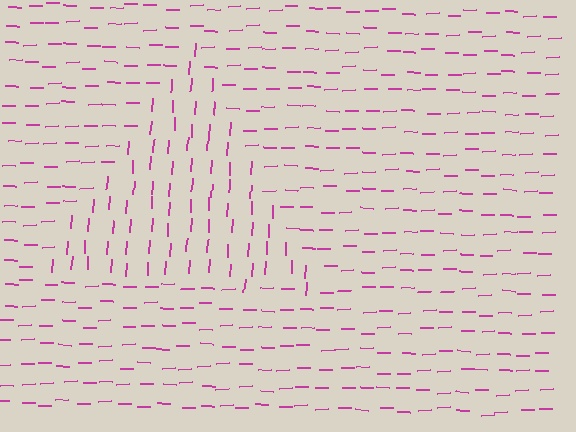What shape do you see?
I see a triangle.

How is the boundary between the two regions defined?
The boundary is defined purely by a change in line orientation (approximately 85 degrees difference). All lines are the same color and thickness.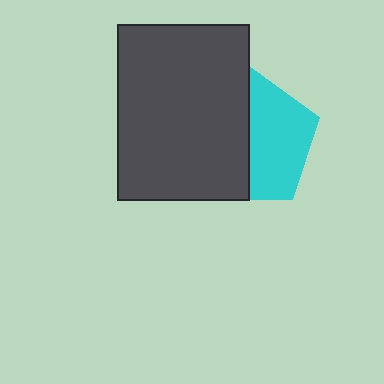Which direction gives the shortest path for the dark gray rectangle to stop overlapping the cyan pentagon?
Moving left gives the shortest separation.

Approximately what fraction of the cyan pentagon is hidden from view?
Roughly 50% of the cyan pentagon is hidden behind the dark gray rectangle.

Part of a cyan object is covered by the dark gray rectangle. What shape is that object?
It is a pentagon.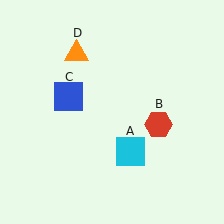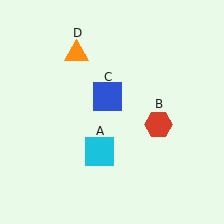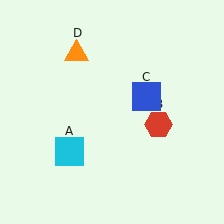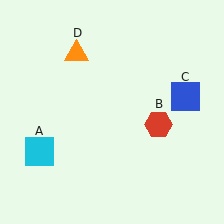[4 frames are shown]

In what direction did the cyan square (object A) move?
The cyan square (object A) moved left.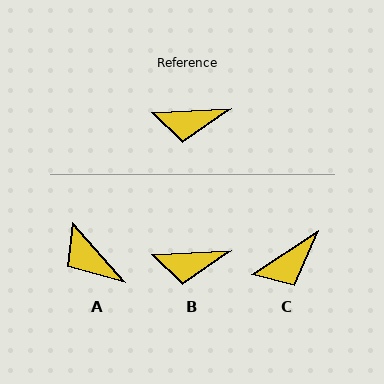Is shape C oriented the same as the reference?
No, it is off by about 31 degrees.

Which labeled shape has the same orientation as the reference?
B.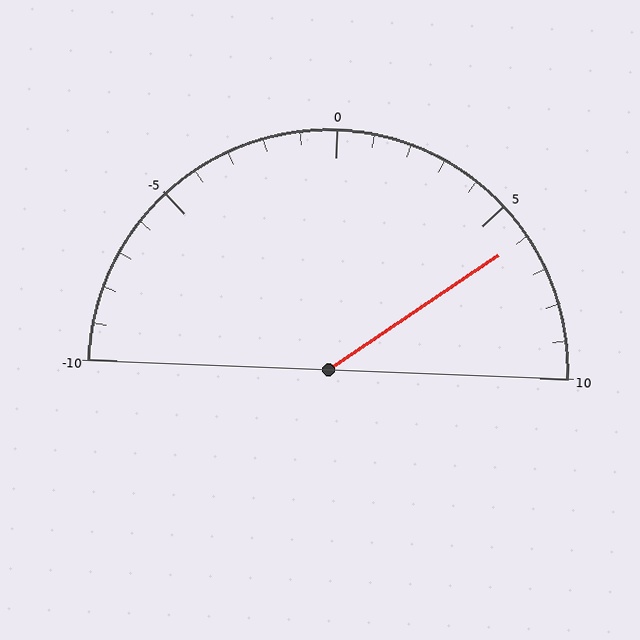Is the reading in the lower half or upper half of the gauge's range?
The reading is in the upper half of the range (-10 to 10).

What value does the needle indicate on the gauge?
The needle indicates approximately 6.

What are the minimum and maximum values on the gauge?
The gauge ranges from -10 to 10.